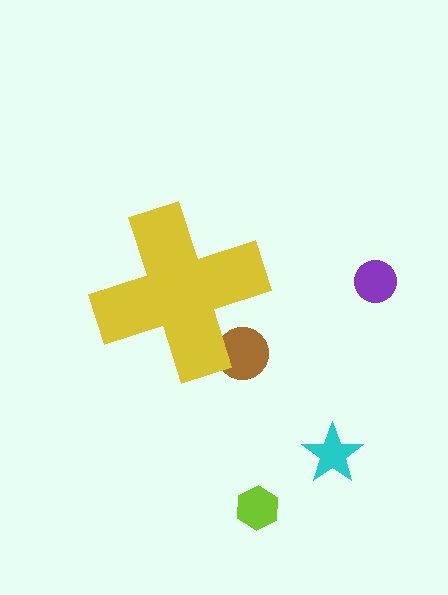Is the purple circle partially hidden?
No, the purple circle is fully visible.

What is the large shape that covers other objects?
A yellow cross.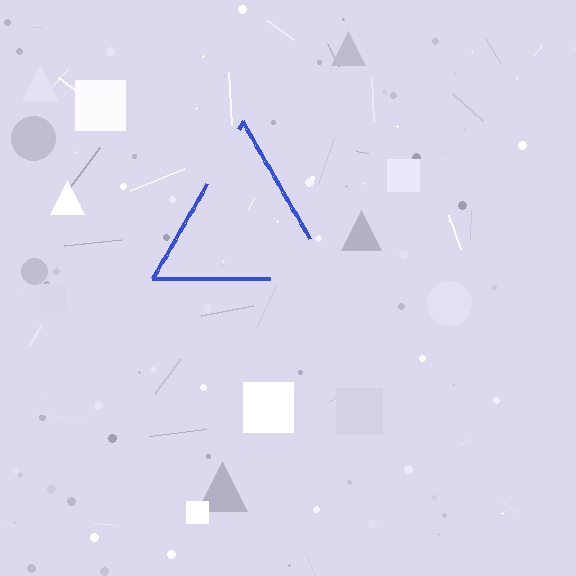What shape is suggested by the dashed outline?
The dashed outline suggests a triangle.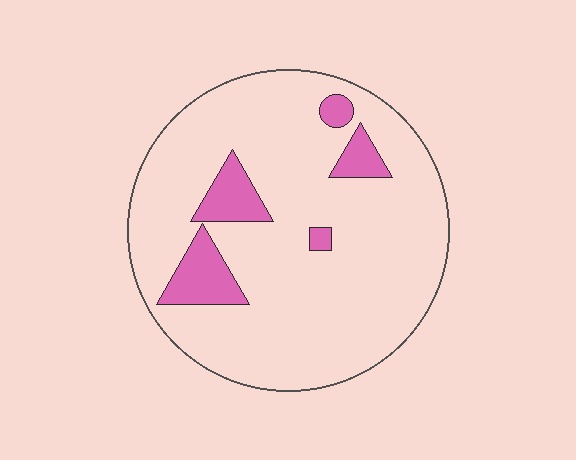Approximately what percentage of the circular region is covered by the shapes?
Approximately 15%.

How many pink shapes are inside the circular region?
5.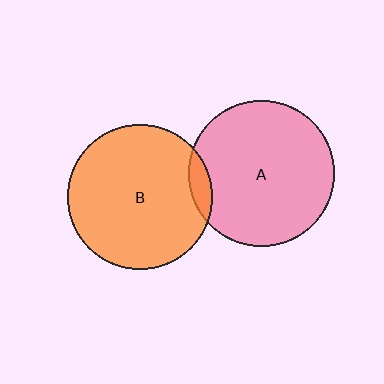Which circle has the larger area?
Circle A (pink).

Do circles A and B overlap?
Yes.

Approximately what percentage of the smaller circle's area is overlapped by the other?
Approximately 5%.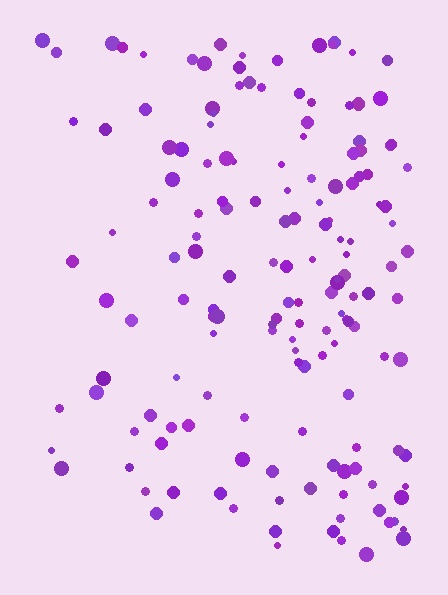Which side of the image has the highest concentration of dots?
The right.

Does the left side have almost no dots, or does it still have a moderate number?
Still a moderate number, just noticeably fewer than the right.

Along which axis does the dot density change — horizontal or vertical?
Horizontal.